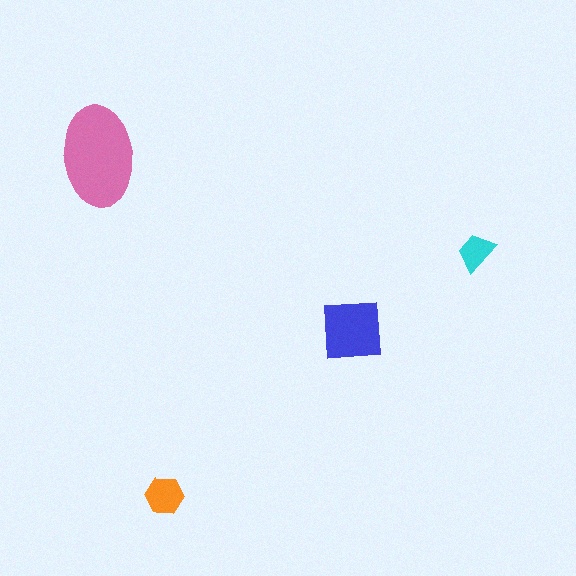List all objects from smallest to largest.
The cyan trapezoid, the orange hexagon, the blue square, the pink ellipse.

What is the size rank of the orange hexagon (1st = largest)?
3rd.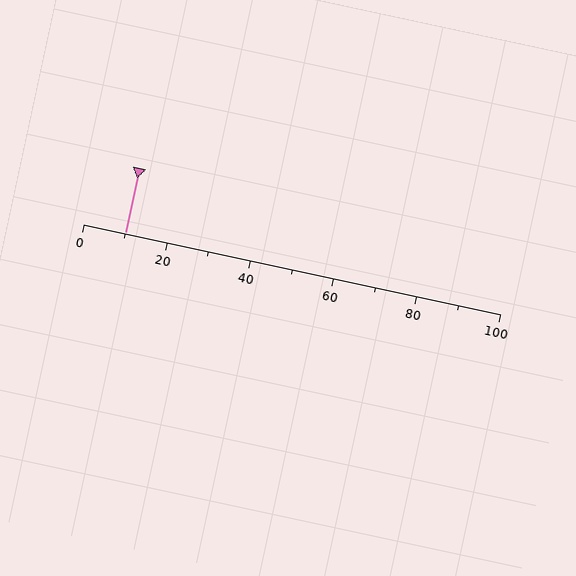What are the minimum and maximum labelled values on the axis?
The axis runs from 0 to 100.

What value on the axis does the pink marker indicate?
The marker indicates approximately 10.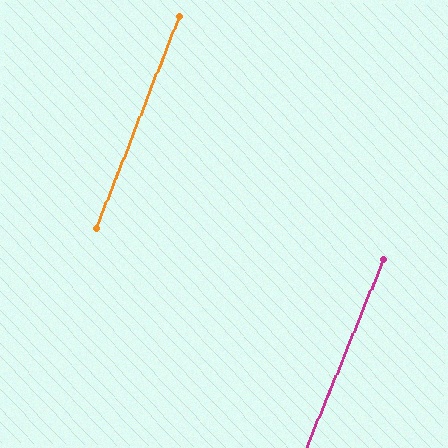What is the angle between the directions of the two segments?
Approximately 1 degree.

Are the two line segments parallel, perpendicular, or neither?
Parallel — their directions differ by only 0.7°.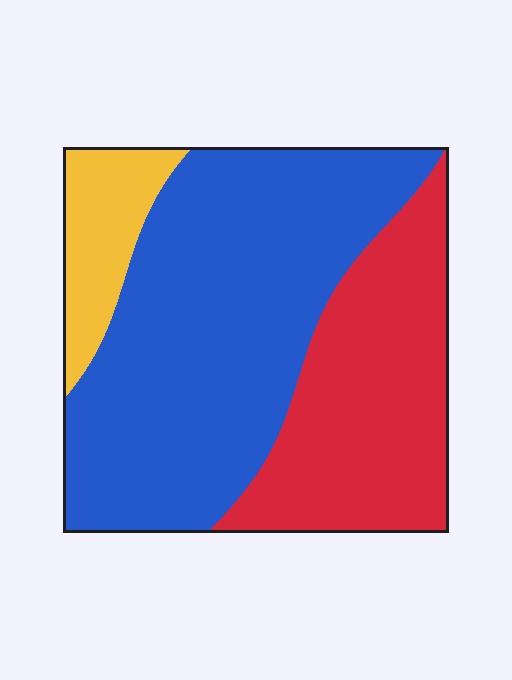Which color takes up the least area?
Yellow, at roughly 10%.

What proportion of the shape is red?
Red covers about 35% of the shape.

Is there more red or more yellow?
Red.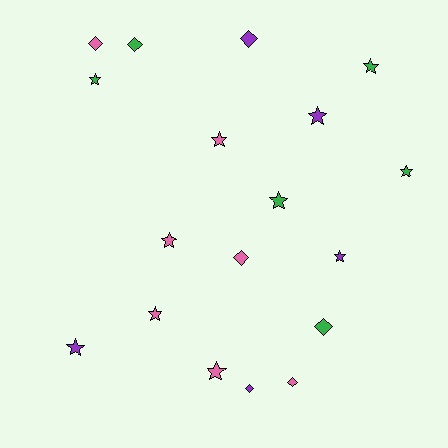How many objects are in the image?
There are 18 objects.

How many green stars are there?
There are 4 green stars.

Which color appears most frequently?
Pink, with 7 objects.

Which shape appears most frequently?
Star, with 11 objects.